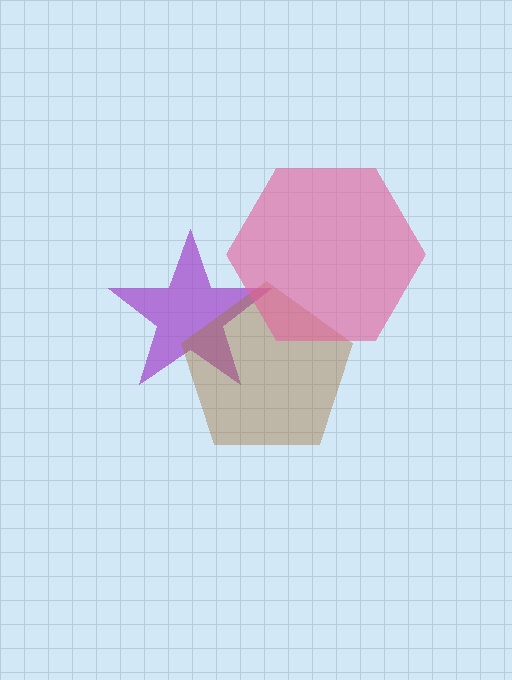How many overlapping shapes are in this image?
There are 3 overlapping shapes in the image.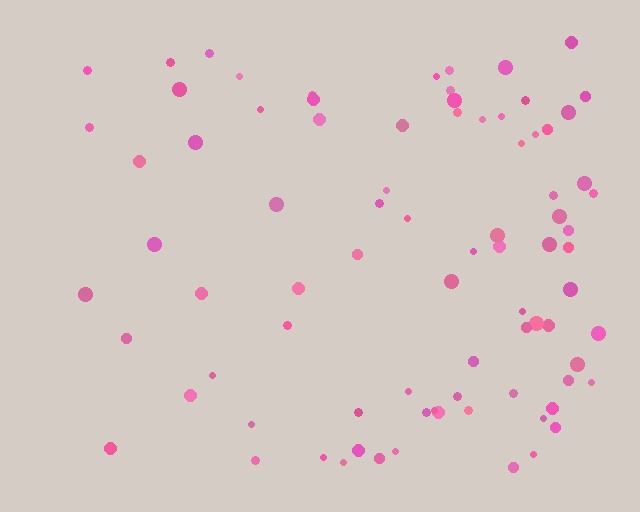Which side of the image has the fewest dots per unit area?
The left.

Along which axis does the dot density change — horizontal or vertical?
Horizontal.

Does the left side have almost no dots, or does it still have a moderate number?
Still a moderate number, just noticeably fewer than the right.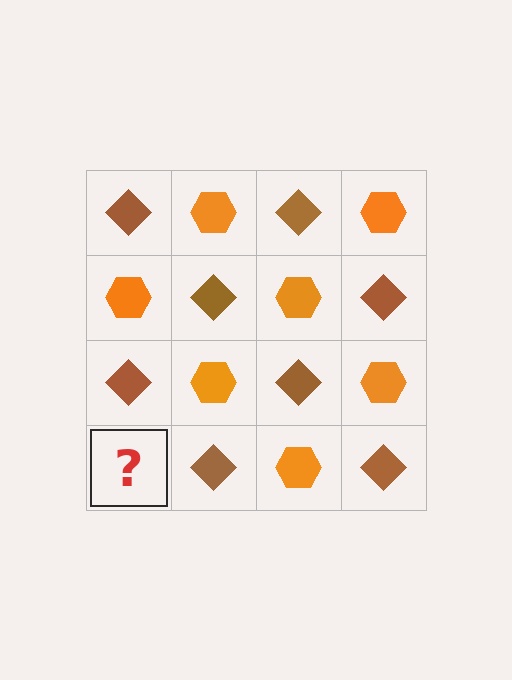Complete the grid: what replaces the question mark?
The question mark should be replaced with an orange hexagon.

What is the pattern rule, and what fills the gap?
The rule is that it alternates brown diamond and orange hexagon in a checkerboard pattern. The gap should be filled with an orange hexagon.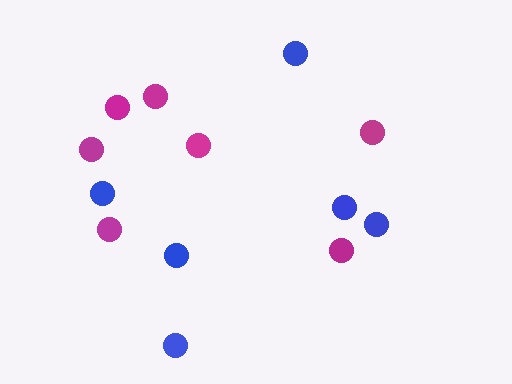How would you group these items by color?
There are 2 groups: one group of blue circles (6) and one group of magenta circles (7).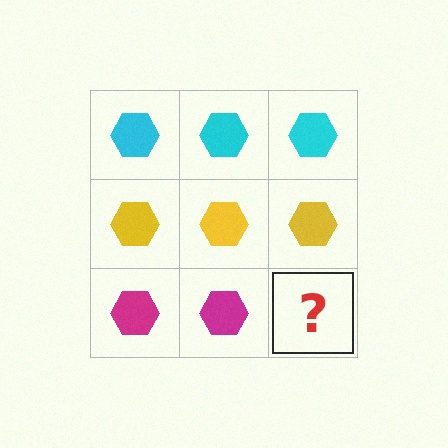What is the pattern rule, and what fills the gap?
The rule is that each row has a consistent color. The gap should be filled with a magenta hexagon.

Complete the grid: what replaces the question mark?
The question mark should be replaced with a magenta hexagon.